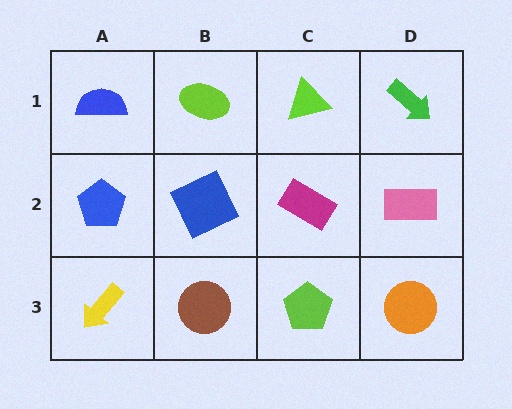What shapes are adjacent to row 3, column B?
A blue square (row 2, column B), a yellow arrow (row 3, column A), a lime pentagon (row 3, column C).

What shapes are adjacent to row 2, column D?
A green arrow (row 1, column D), an orange circle (row 3, column D), a magenta rectangle (row 2, column C).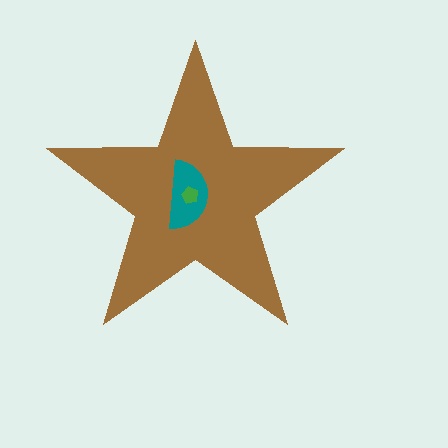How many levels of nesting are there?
3.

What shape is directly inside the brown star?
The teal semicircle.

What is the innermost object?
The green pentagon.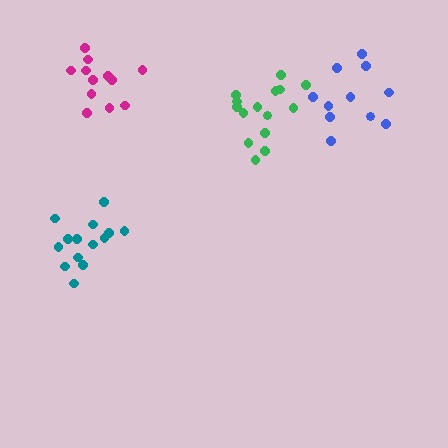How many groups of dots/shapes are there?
There are 4 groups.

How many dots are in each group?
Group 1: 12 dots, Group 2: 15 dots, Group 3: 14 dots, Group 4: 11 dots (52 total).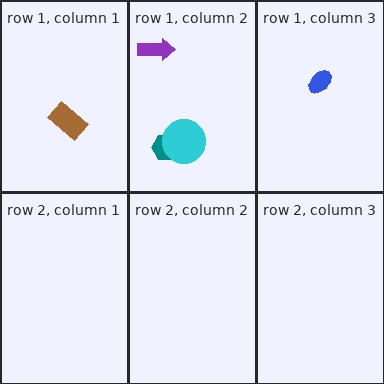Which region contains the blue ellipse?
The row 1, column 3 region.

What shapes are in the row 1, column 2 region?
The teal hexagon, the purple arrow, the cyan circle.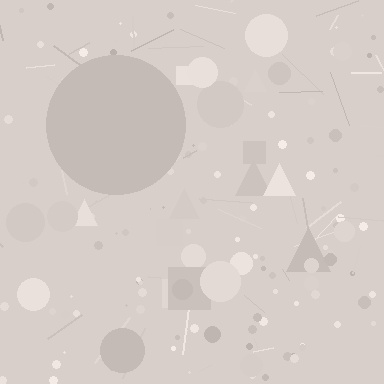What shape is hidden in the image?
A circle is hidden in the image.